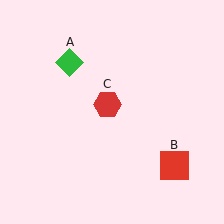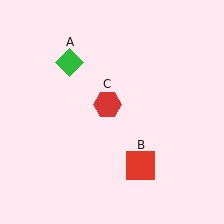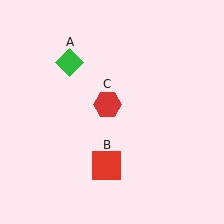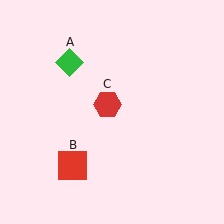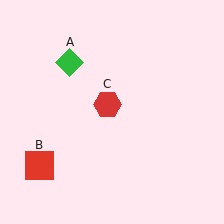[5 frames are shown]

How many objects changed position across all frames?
1 object changed position: red square (object B).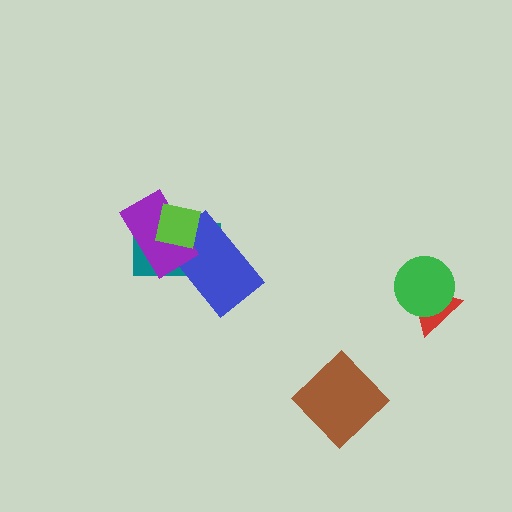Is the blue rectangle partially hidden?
Yes, it is partially covered by another shape.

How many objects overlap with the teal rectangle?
3 objects overlap with the teal rectangle.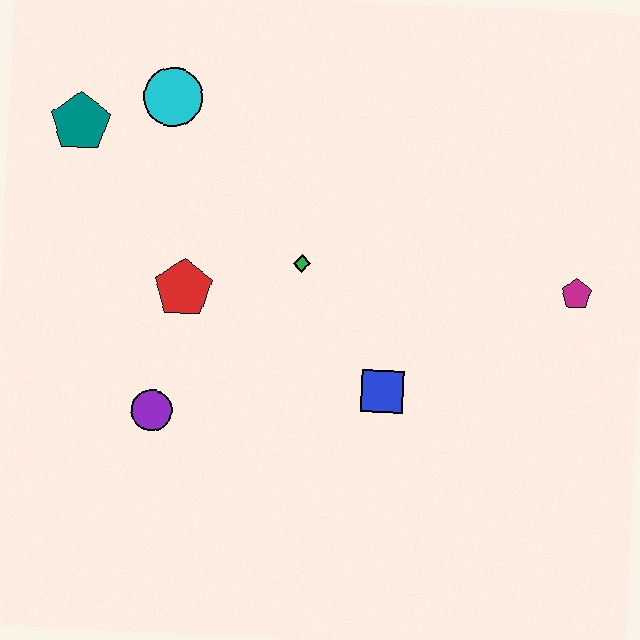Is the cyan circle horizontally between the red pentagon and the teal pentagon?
Yes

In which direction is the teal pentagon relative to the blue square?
The teal pentagon is to the left of the blue square.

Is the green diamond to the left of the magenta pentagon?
Yes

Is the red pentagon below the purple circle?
No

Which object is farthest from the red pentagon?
The magenta pentagon is farthest from the red pentagon.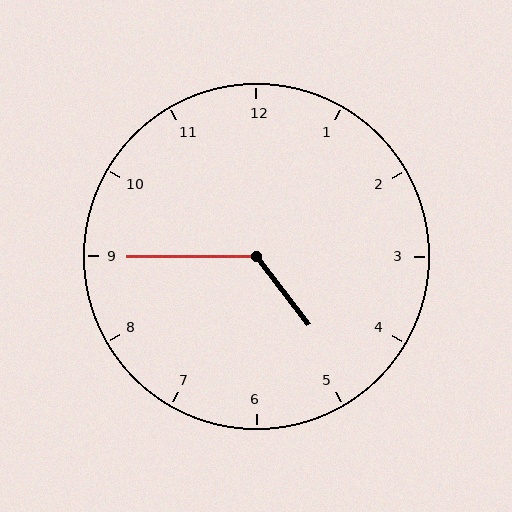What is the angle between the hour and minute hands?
Approximately 128 degrees.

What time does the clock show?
4:45.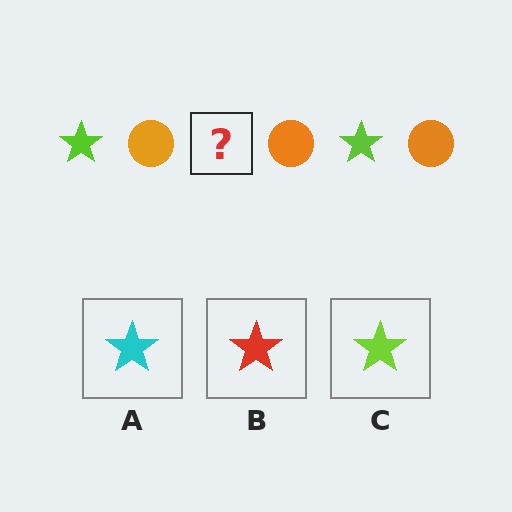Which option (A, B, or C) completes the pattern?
C.